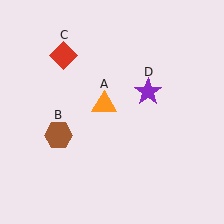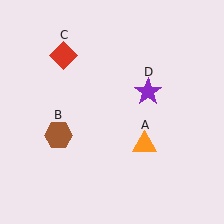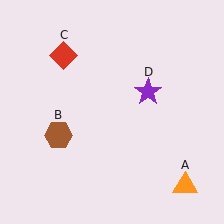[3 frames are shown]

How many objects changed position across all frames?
1 object changed position: orange triangle (object A).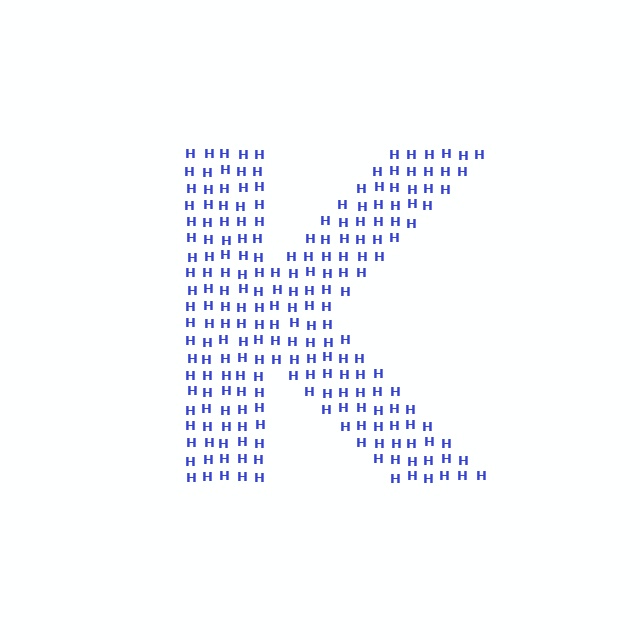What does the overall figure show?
The overall figure shows the letter K.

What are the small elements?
The small elements are letter H's.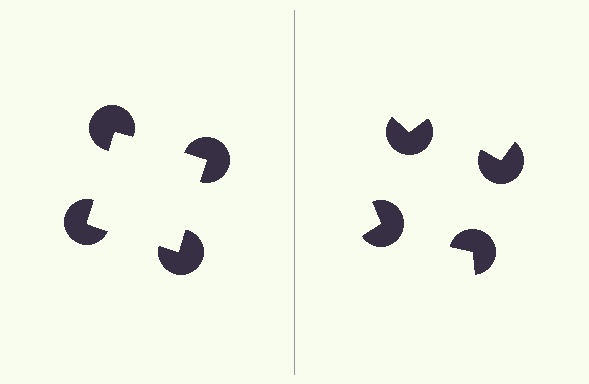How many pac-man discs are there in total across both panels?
8 — 4 on each side.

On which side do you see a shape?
An illusory square appears on the left side. On the right side the wedge cuts are rotated, so no coherent shape forms.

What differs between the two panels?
The pac-man discs are positioned identically on both sides; only the wedge orientations differ. On the left they align to a square; on the right they are misaligned.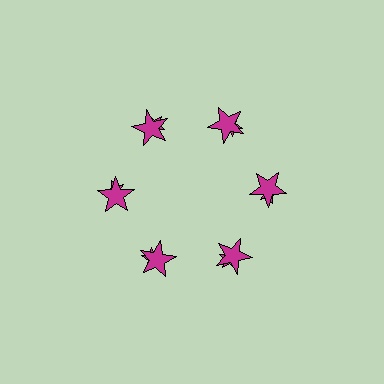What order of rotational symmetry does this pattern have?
This pattern has 6-fold rotational symmetry.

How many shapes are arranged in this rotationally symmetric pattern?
There are 12 shapes, arranged in 6 groups of 2.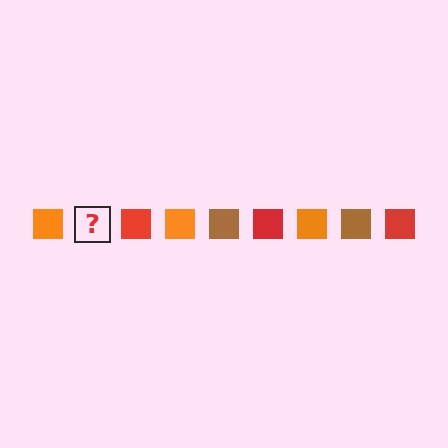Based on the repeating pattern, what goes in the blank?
The blank should be a brown square.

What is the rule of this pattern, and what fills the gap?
The rule is that the pattern cycles through orange, brown, red squares. The gap should be filled with a brown square.